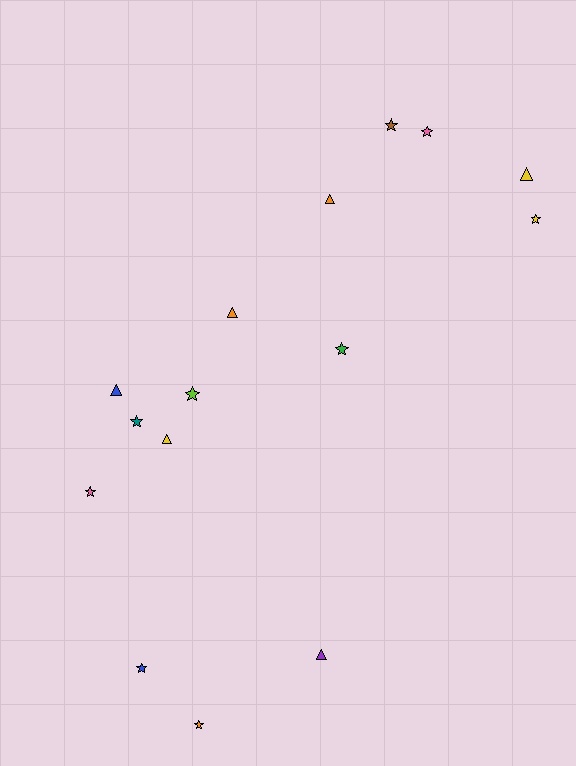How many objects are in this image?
There are 15 objects.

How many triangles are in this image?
There are 6 triangles.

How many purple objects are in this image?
There is 1 purple object.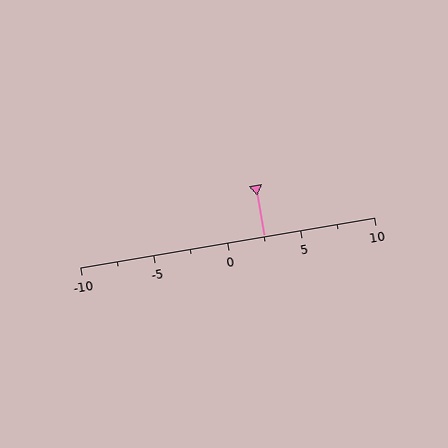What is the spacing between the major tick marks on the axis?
The major ticks are spaced 5 apart.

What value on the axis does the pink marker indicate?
The marker indicates approximately 2.5.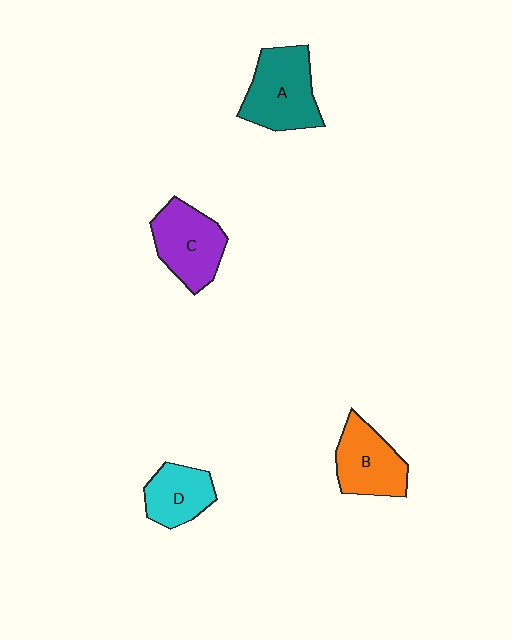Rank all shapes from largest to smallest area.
From largest to smallest: A (teal), C (purple), B (orange), D (cyan).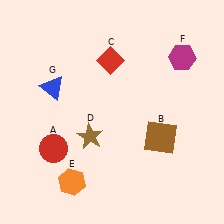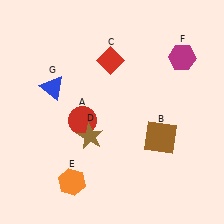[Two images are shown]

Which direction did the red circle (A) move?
The red circle (A) moved right.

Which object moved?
The red circle (A) moved right.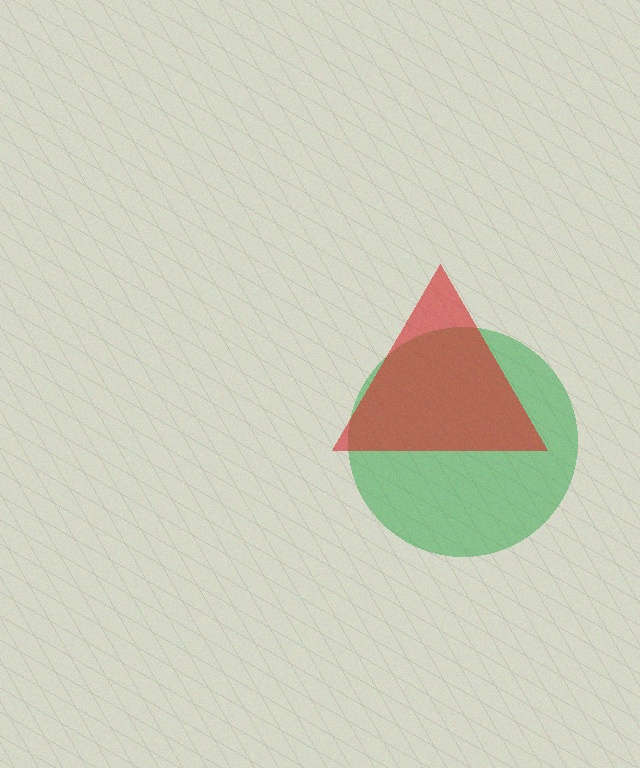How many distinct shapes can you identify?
There are 2 distinct shapes: a green circle, a red triangle.